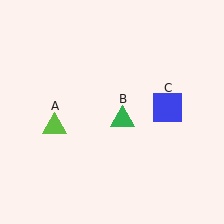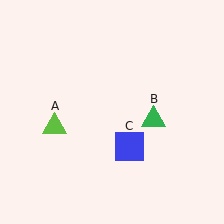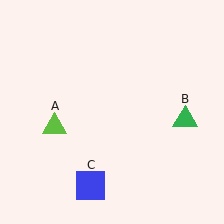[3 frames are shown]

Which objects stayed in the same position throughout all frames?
Lime triangle (object A) remained stationary.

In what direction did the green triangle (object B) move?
The green triangle (object B) moved right.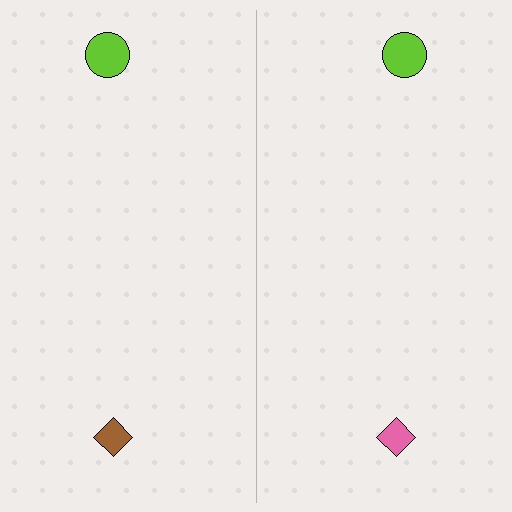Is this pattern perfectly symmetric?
No, the pattern is not perfectly symmetric. The pink diamond on the right side breaks the symmetry — its mirror counterpart is brown.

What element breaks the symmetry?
The pink diamond on the right side breaks the symmetry — its mirror counterpart is brown.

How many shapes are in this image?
There are 4 shapes in this image.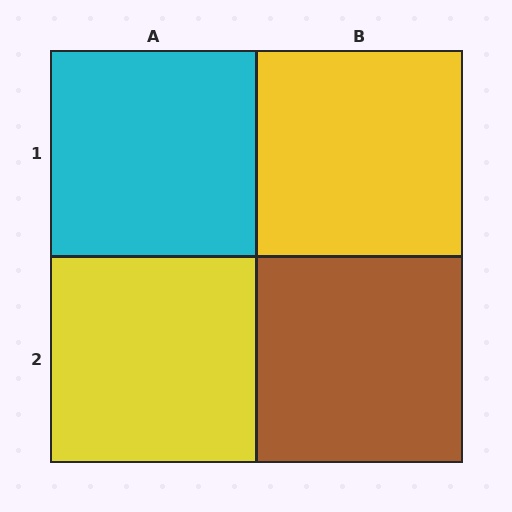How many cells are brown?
1 cell is brown.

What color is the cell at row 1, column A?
Cyan.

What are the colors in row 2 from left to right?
Yellow, brown.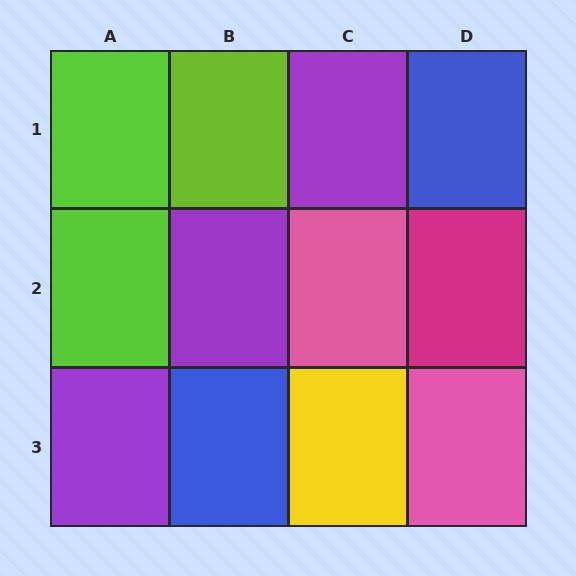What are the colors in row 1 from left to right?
Lime, lime, purple, blue.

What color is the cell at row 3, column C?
Yellow.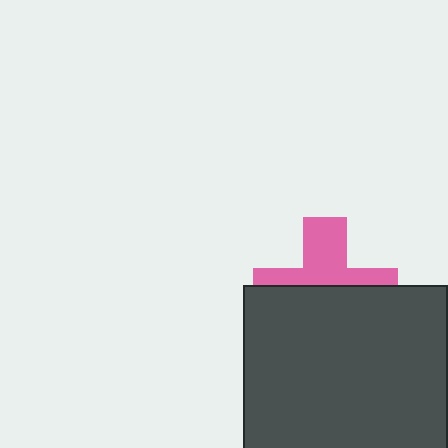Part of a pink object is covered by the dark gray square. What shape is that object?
It is a cross.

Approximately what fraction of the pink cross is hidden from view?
Roughly 55% of the pink cross is hidden behind the dark gray square.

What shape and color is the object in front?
The object in front is a dark gray square.